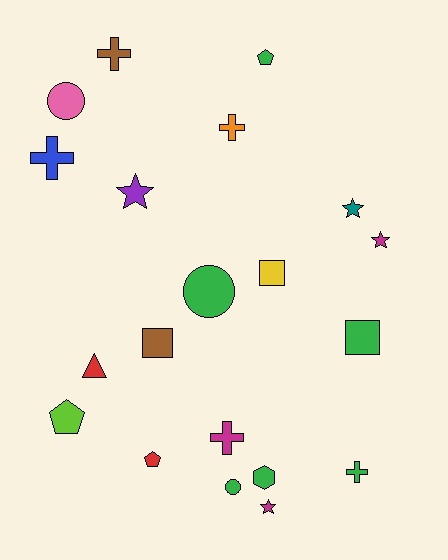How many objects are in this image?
There are 20 objects.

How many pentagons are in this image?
There are 3 pentagons.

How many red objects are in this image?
There are 2 red objects.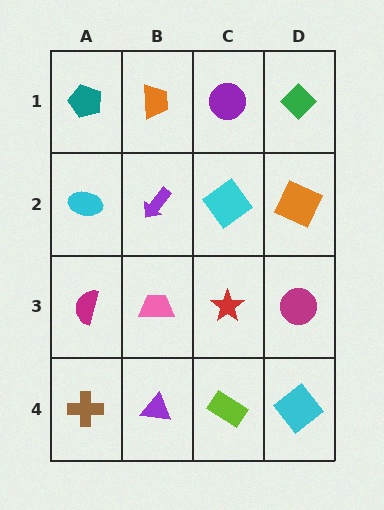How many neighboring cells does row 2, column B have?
4.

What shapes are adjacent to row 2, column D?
A green diamond (row 1, column D), a magenta circle (row 3, column D), a cyan diamond (row 2, column C).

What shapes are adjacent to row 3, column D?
An orange square (row 2, column D), a cyan diamond (row 4, column D), a red star (row 3, column C).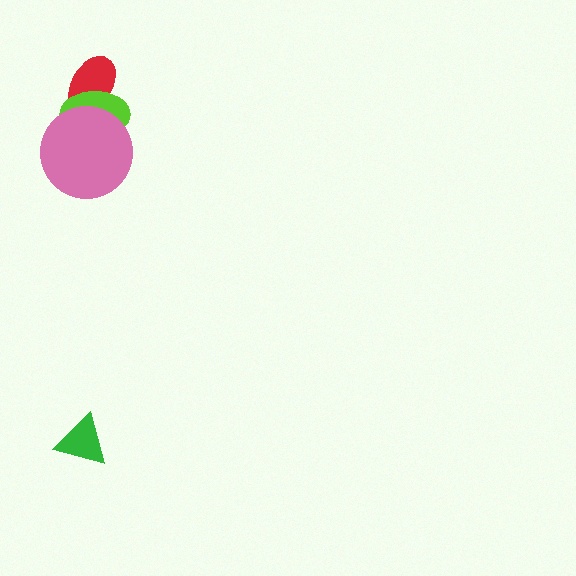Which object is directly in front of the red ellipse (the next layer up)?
The lime ellipse is directly in front of the red ellipse.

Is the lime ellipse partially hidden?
Yes, it is partially covered by another shape.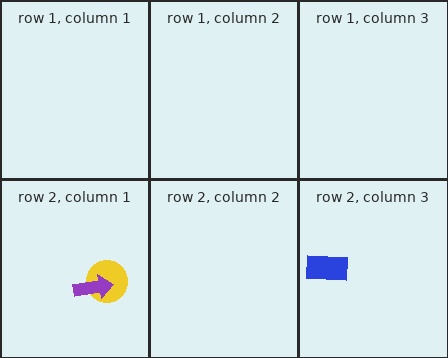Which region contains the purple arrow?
The row 2, column 1 region.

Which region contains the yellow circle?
The row 2, column 1 region.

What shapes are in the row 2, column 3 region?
The blue rectangle.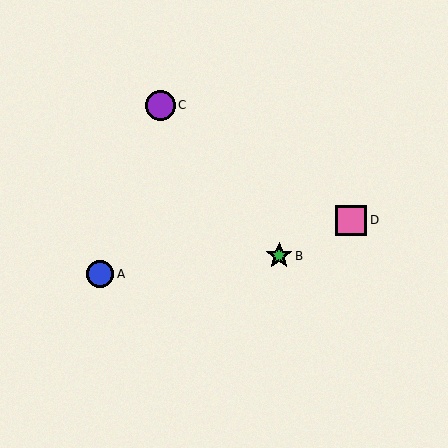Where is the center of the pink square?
The center of the pink square is at (351, 220).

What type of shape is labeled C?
Shape C is a purple circle.